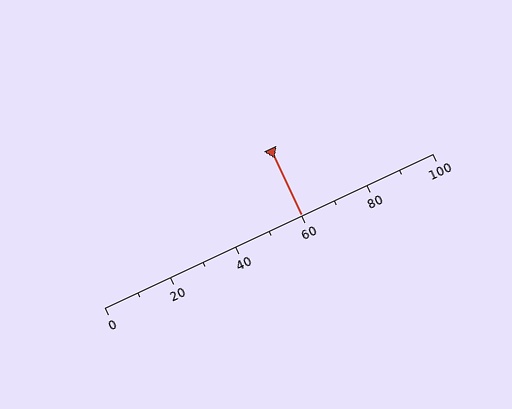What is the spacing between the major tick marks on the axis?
The major ticks are spaced 20 apart.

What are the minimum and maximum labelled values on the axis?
The axis runs from 0 to 100.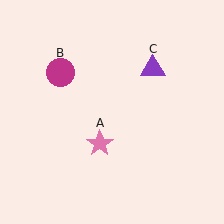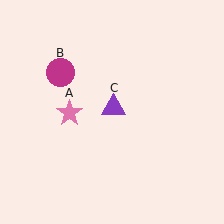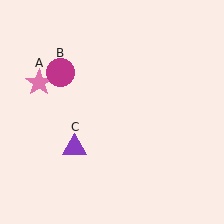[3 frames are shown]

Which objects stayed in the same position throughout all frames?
Magenta circle (object B) remained stationary.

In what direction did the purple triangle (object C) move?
The purple triangle (object C) moved down and to the left.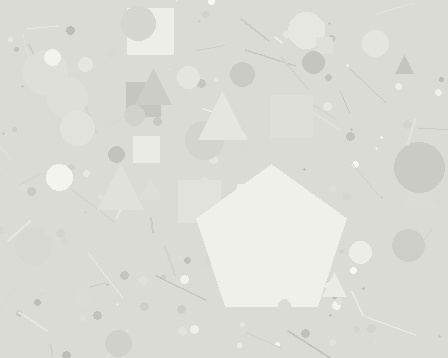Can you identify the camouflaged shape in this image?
The camouflaged shape is a pentagon.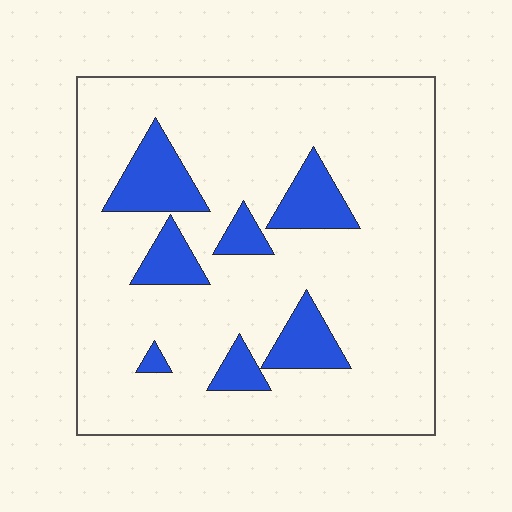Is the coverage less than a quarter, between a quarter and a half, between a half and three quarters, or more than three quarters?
Less than a quarter.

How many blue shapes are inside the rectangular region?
7.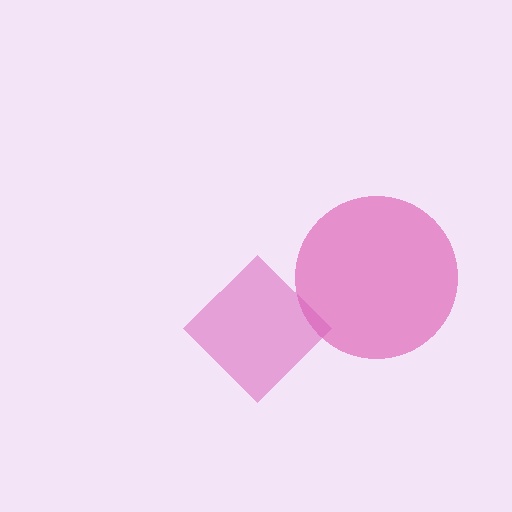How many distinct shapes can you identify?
There are 2 distinct shapes: a magenta circle, a pink diamond.